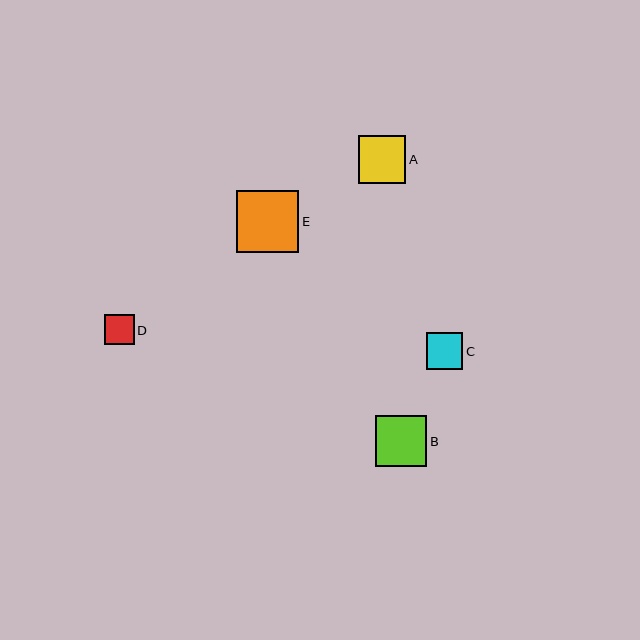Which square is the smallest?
Square D is the smallest with a size of approximately 29 pixels.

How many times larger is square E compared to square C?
Square E is approximately 1.7 times the size of square C.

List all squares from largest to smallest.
From largest to smallest: E, B, A, C, D.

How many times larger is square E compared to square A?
Square E is approximately 1.3 times the size of square A.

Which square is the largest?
Square E is the largest with a size of approximately 63 pixels.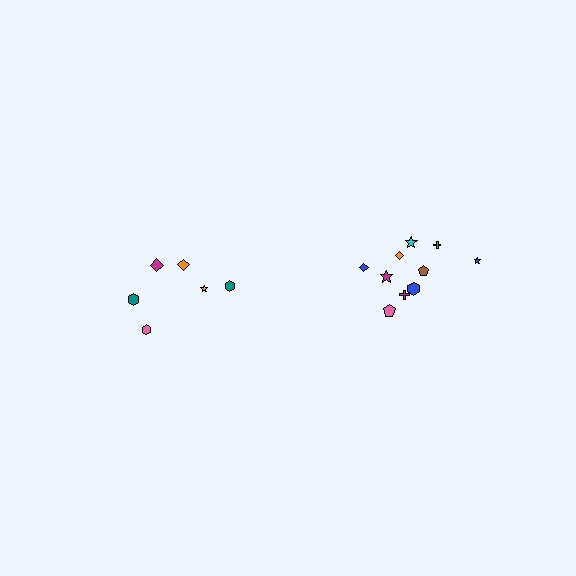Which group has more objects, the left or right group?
The right group.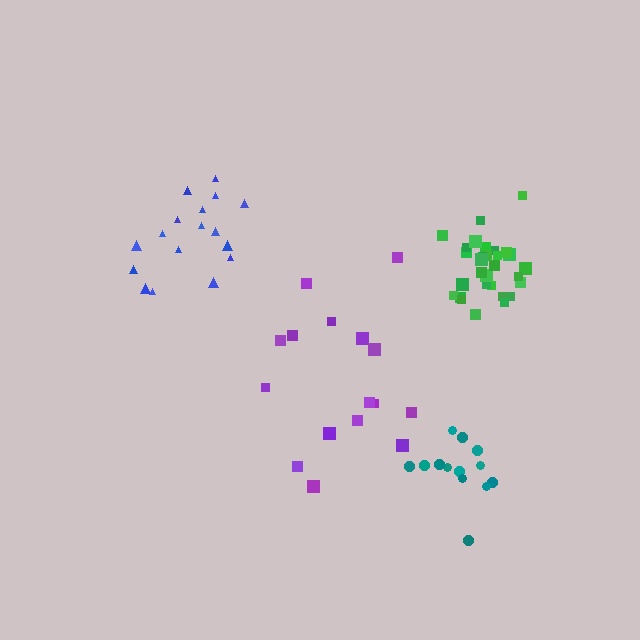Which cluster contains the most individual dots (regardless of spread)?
Green (30).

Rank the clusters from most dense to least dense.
green, teal, blue, purple.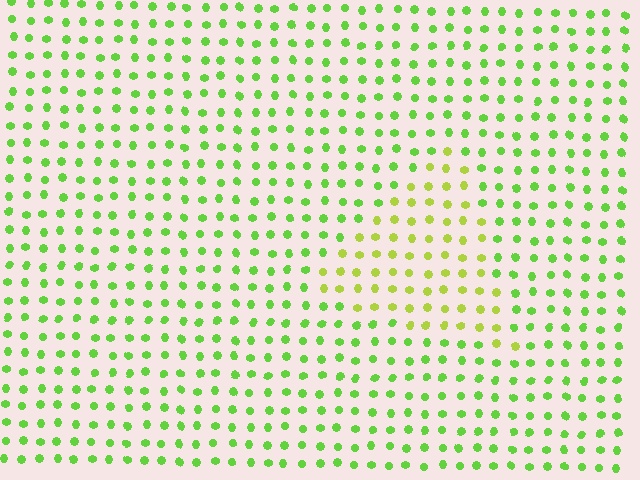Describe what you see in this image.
The image is filled with small lime elements in a uniform arrangement. A triangle-shaped region is visible where the elements are tinted to a slightly different hue, forming a subtle color boundary.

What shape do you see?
I see a triangle.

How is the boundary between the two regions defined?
The boundary is defined purely by a slight shift in hue (about 31 degrees). Spacing, size, and orientation are identical on both sides.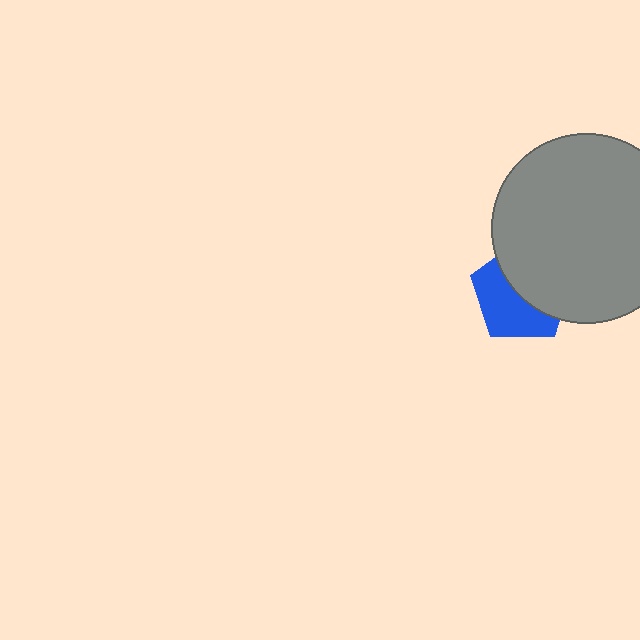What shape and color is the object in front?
The object in front is a gray circle.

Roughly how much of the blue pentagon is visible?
About half of it is visible (roughly 50%).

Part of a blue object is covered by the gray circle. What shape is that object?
It is a pentagon.